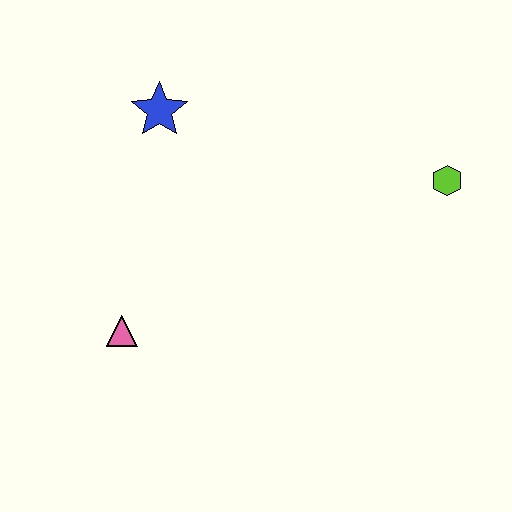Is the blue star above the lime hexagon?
Yes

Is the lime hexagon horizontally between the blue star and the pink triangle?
No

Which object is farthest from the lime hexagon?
The pink triangle is farthest from the lime hexagon.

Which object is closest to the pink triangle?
The blue star is closest to the pink triangle.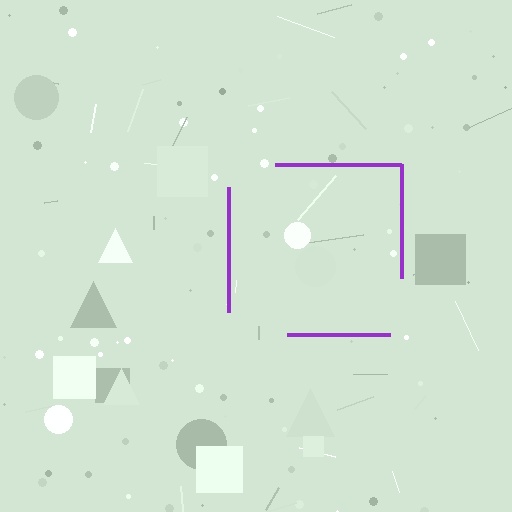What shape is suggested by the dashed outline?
The dashed outline suggests a square.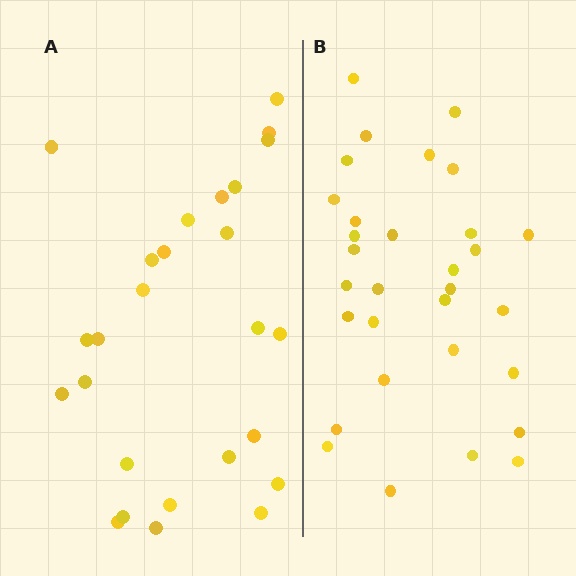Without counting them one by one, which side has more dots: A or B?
Region B (the right region) has more dots.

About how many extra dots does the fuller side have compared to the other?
Region B has about 5 more dots than region A.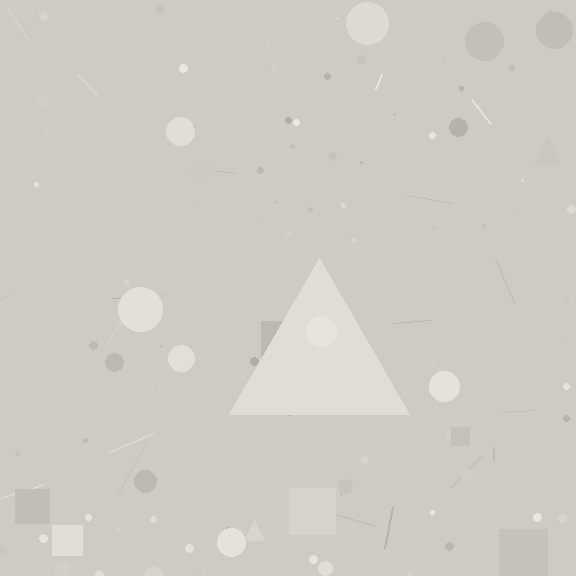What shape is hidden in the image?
A triangle is hidden in the image.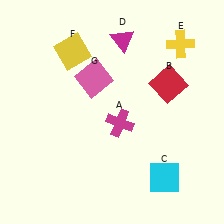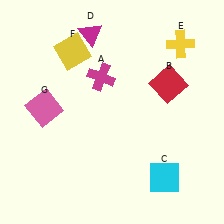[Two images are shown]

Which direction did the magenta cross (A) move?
The magenta cross (A) moved up.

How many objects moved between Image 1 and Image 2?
3 objects moved between the two images.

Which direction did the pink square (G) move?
The pink square (G) moved left.